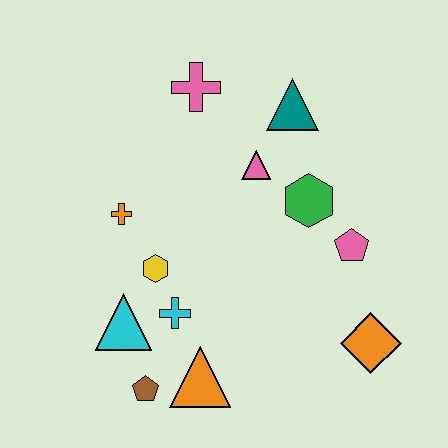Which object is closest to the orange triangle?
The brown pentagon is closest to the orange triangle.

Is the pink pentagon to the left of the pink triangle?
No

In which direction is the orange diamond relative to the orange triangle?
The orange diamond is to the right of the orange triangle.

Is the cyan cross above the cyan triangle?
Yes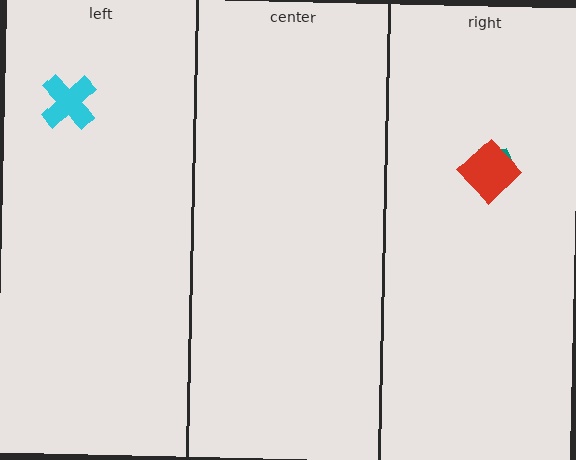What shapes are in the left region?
The cyan cross.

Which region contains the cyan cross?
The left region.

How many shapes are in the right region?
2.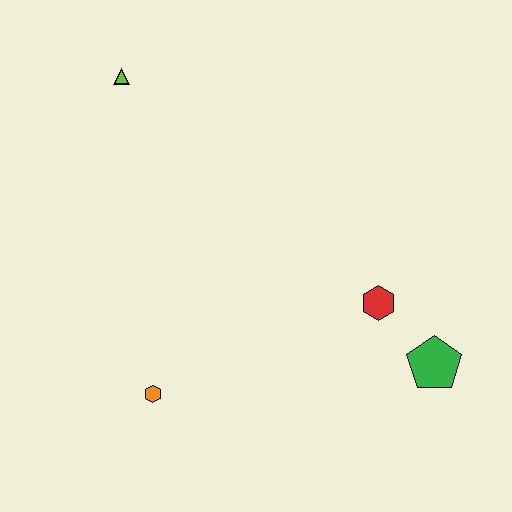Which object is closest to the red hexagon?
The green pentagon is closest to the red hexagon.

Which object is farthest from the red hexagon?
The lime triangle is farthest from the red hexagon.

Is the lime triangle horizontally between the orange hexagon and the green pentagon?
No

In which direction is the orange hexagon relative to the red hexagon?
The orange hexagon is to the left of the red hexagon.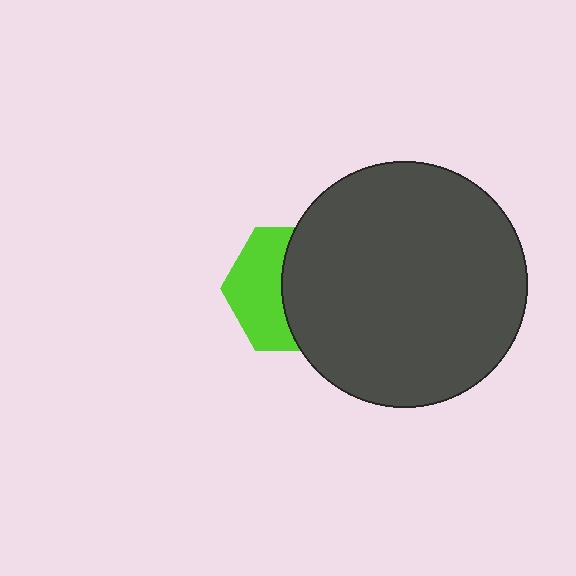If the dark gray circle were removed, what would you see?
You would see the complete lime hexagon.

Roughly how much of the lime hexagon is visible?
About half of it is visible (roughly 46%).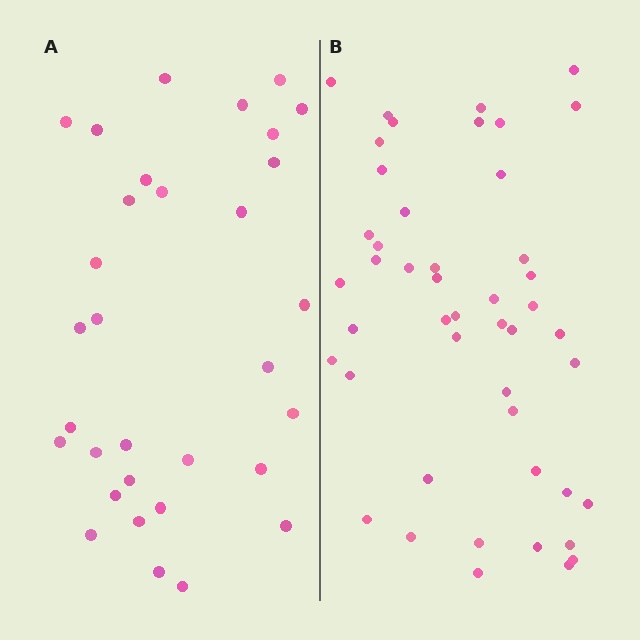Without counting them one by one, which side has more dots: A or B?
Region B (the right region) has more dots.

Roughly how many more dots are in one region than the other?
Region B has approximately 15 more dots than region A.